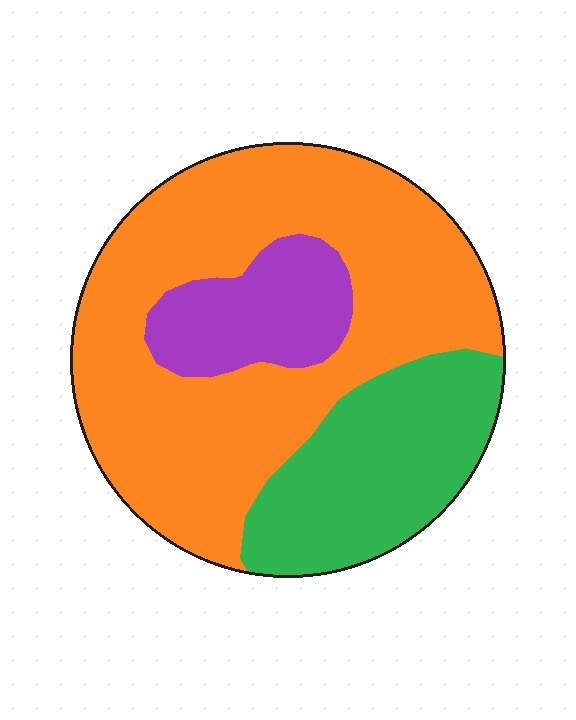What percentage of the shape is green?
Green takes up about one quarter (1/4) of the shape.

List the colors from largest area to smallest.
From largest to smallest: orange, green, purple.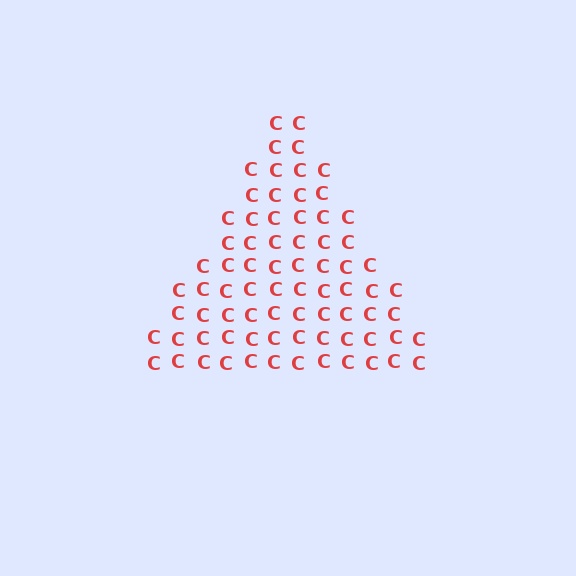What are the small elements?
The small elements are letter C's.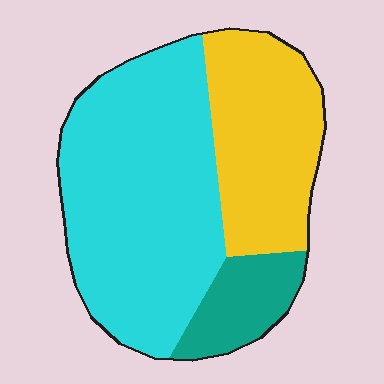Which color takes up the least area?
Teal, at roughly 10%.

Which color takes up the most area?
Cyan, at roughly 55%.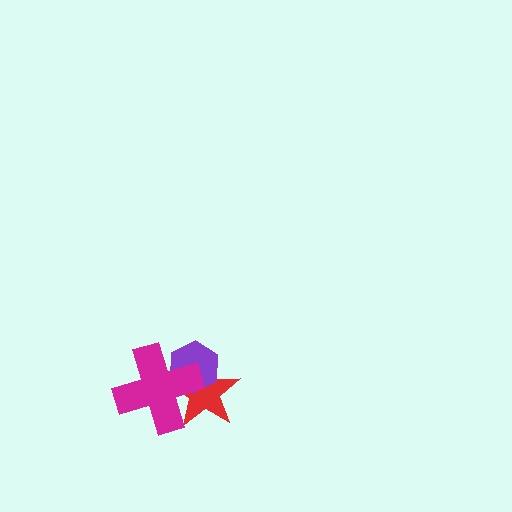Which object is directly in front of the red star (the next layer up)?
The purple hexagon is directly in front of the red star.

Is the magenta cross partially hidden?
No, no other shape covers it.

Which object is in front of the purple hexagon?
The magenta cross is in front of the purple hexagon.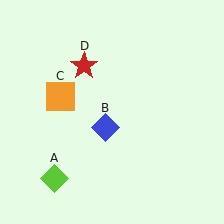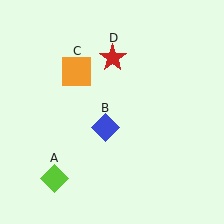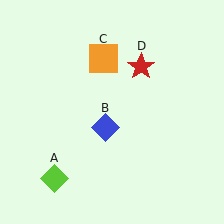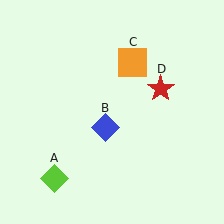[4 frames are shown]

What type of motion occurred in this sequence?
The orange square (object C), red star (object D) rotated clockwise around the center of the scene.